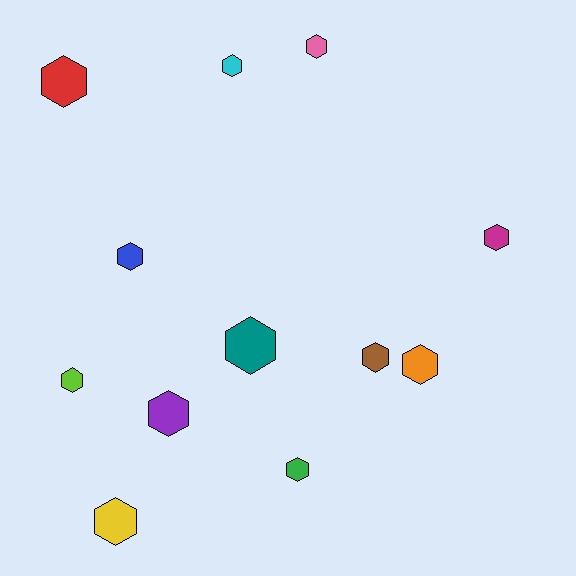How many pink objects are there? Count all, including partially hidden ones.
There is 1 pink object.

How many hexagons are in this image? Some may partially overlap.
There are 12 hexagons.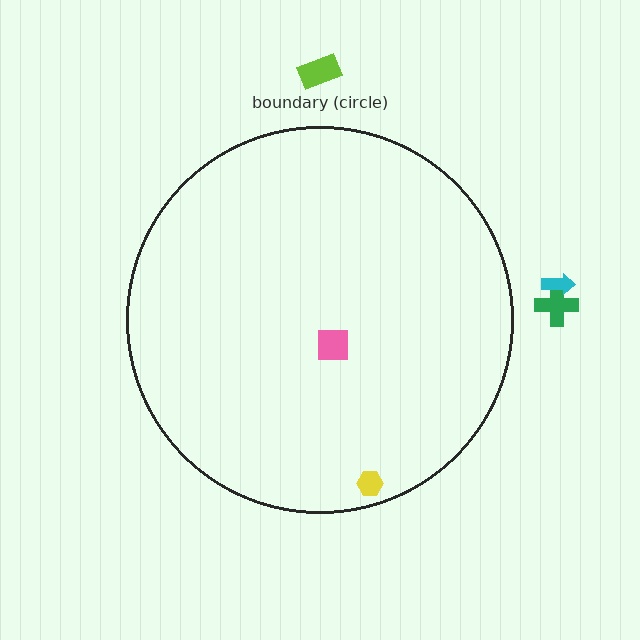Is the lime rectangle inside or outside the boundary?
Outside.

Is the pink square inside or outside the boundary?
Inside.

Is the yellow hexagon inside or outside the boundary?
Inside.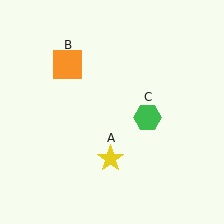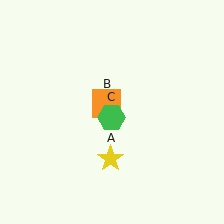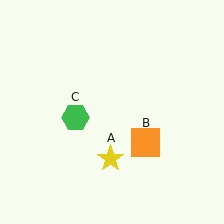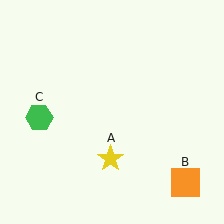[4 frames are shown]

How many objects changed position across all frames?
2 objects changed position: orange square (object B), green hexagon (object C).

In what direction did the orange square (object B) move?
The orange square (object B) moved down and to the right.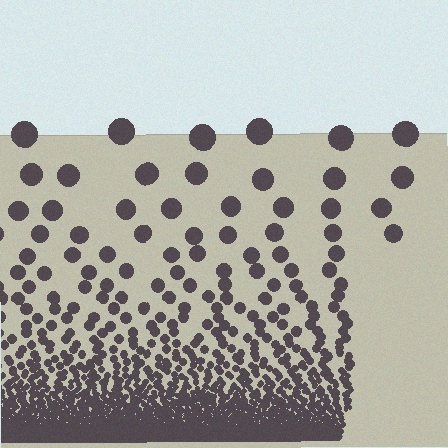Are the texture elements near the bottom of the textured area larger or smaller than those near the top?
Smaller. The gradient is inverted — elements near the bottom are smaller and denser.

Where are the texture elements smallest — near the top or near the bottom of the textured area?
Near the bottom.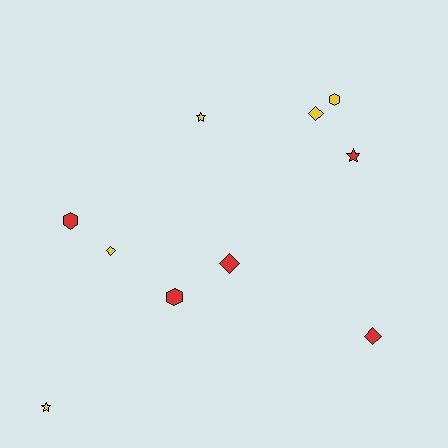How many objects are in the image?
There are 10 objects.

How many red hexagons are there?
There are 2 red hexagons.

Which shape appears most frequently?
Diamond, with 4 objects.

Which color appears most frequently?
Red, with 5 objects.